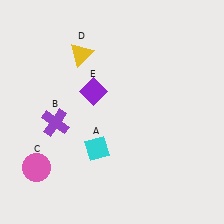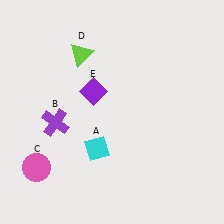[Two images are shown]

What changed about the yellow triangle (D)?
In Image 1, D is yellow. In Image 2, it changed to lime.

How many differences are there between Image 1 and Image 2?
There is 1 difference between the two images.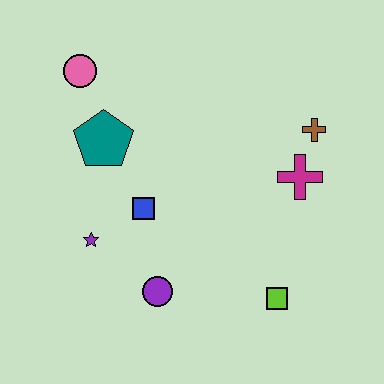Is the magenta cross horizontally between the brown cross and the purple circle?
Yes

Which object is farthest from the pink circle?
The lime square is farthest from the pink circle.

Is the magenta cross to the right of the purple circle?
Yes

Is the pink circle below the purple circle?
No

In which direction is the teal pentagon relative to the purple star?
The teal pentagon is above the purple star.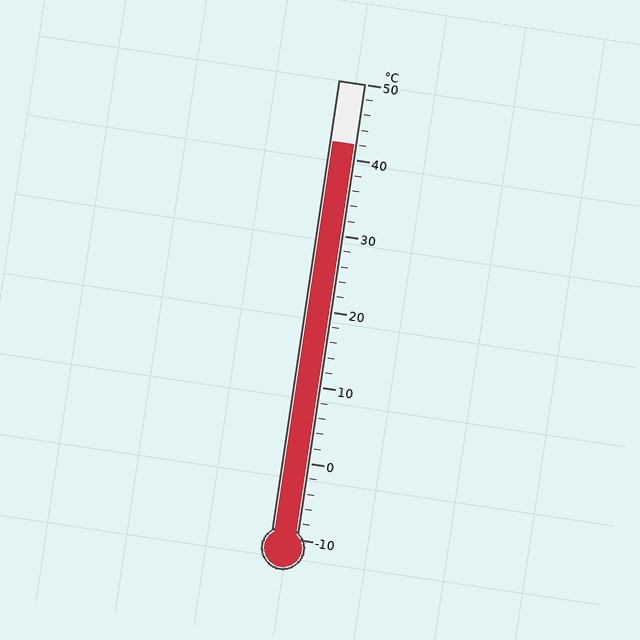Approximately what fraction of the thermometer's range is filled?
The thermometer is filled to approximately 85% of its range.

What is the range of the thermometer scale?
The thermometer scale ranges from -10°C to 50°C.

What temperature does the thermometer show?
The thermometer shows approximately 42°C.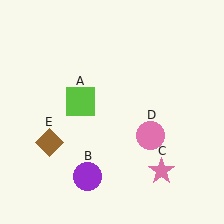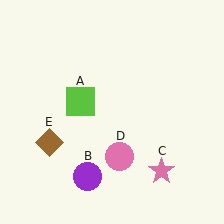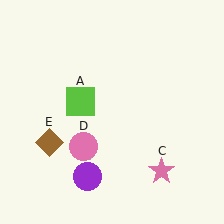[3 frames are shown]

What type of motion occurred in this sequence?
The pink circle (object D) rotated clockwise around the center of the scene.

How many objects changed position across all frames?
1 object changed position: pink circle (object D).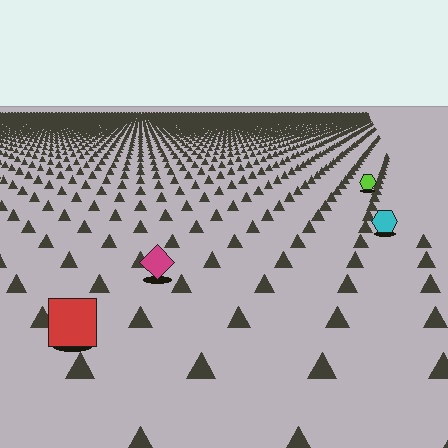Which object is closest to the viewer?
The red square is closest. The texture marks near it are larger and more spread out.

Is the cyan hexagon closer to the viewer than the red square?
No. The red square is closer — you can tell from the texture gradient: the ground texture is coarser near it.